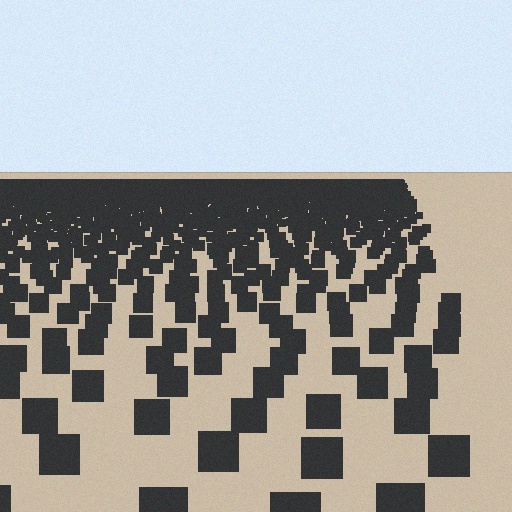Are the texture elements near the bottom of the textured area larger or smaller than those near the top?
Larger. Near the bottom, elements are closer to the viewer and appear at a bigger on-screen size.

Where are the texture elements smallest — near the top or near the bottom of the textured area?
Near the top.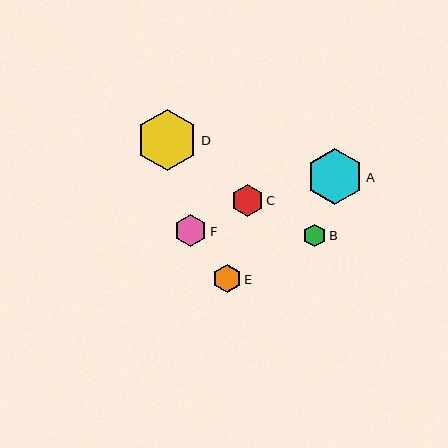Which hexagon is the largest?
Hexagon D is the largest with a size of approximately 62 pixels.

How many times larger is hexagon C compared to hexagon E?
Hexagon C is approximately 1.1 times the size of hexagon E.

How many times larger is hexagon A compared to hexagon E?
Hexagon A is approximately 2.0 times the size of hexagon E.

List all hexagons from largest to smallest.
From largest to smallest: D, A, F, C, E, B.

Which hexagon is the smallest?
Hexagon B is the smallest with a size of approximately 23 pixels.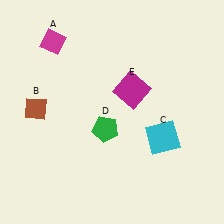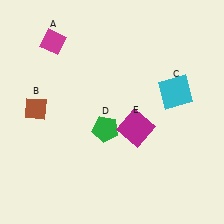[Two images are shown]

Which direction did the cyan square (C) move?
The cyan square (C) moved up.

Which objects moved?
The objects that moved are: the cyan square (C), the magenta square (E).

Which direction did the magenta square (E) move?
The magenta square (E) moved down.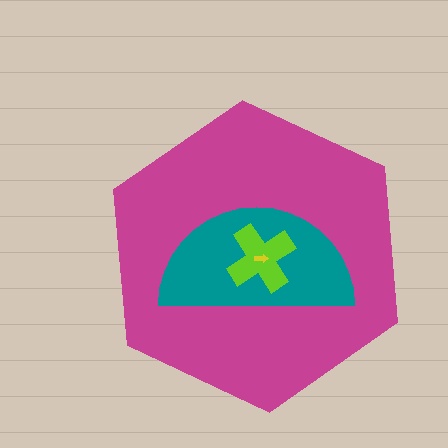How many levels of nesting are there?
4.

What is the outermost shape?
The magenta hexagon.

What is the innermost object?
The yellow arrow.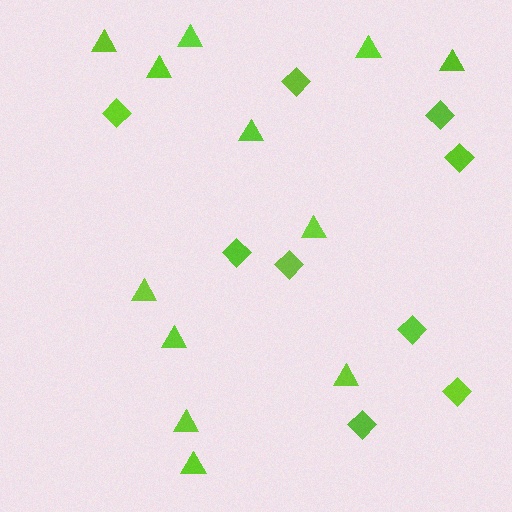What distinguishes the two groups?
There are 2 groups: one group of diamonds (9) and one group of triangles (12).